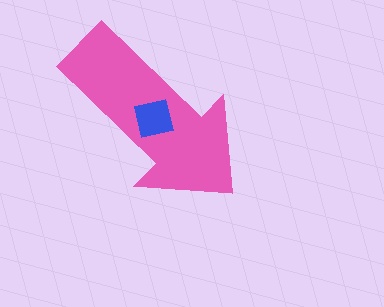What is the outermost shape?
The pink arrow.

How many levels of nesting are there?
2.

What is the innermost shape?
The blue square.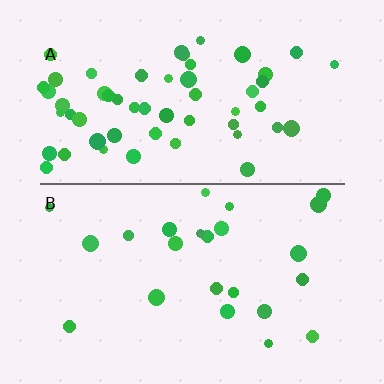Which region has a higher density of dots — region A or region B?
A (the top).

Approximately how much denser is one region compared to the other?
Approximately 2.3× — region A over region B.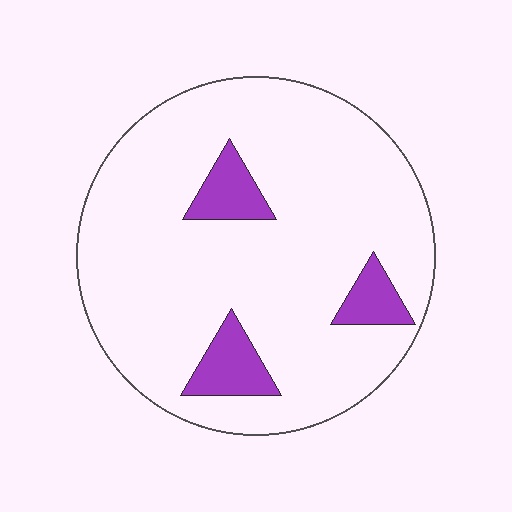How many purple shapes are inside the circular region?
3.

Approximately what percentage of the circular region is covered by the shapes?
Approximately 10%.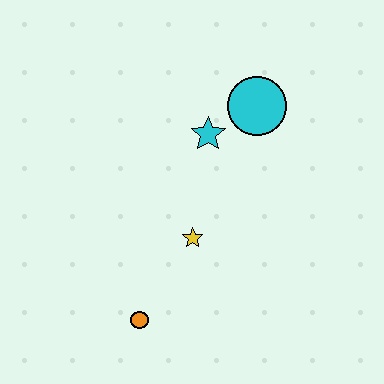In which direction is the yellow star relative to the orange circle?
The yellow star is above the orange circle.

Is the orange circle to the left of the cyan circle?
Yes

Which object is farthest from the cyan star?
The orange circle is farthest from the cyan star.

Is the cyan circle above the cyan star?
Yes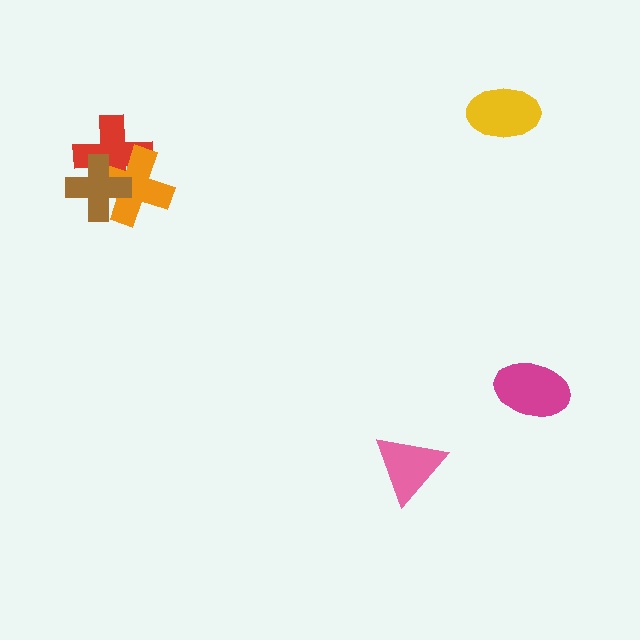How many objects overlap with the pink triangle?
0 objects overlap with the pink triangle.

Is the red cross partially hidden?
Yes, it is partially covered by another shape.